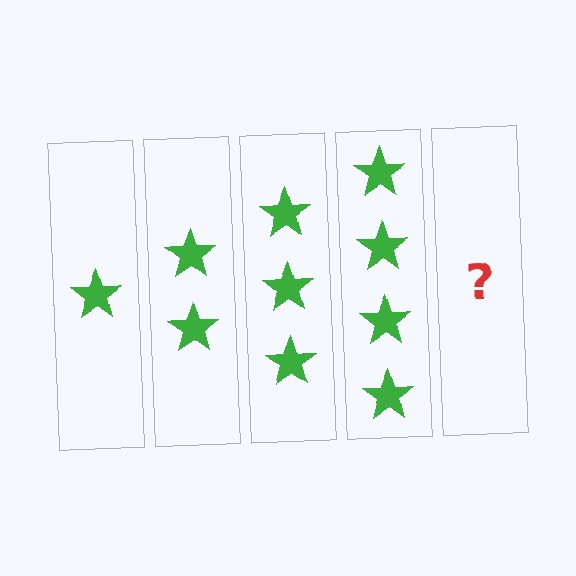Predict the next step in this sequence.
The next step is 5 stars.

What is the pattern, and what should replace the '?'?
The pattern is that each step adds one more star. The '?' should be 5 stars.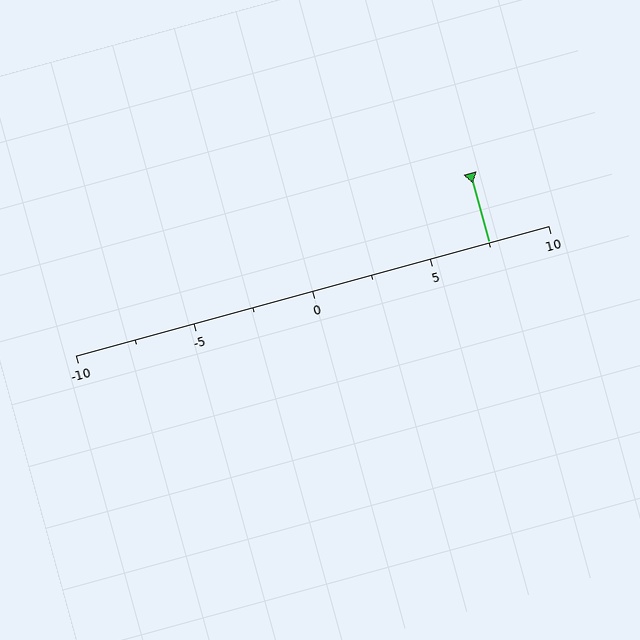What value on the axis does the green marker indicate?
The marker indicates approximately 7.5.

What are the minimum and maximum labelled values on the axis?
The axis runs from -10 to 10.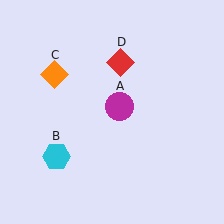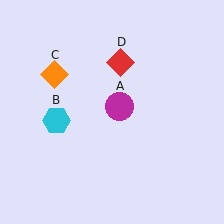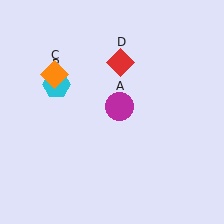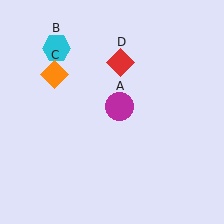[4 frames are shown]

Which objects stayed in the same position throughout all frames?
Magenta circle (object A) and orange diamond (object C) and red diamond (object D) remained stationary.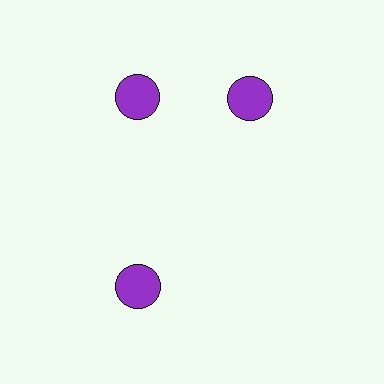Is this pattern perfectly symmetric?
No. The 3 purple circles are arranged in a ring, but one element near the 3 o'clock position is rotated out of alignment along the ring, breaking the 3-fold rotational symmetry.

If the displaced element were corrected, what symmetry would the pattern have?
It would have 3-fold rotational symmetry — the pattern would map onto itself every 120 degrees.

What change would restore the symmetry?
The symmetry would be restored by rotating it back into even spacing with its neighbors so that all 3 circles sit at equal angles and equal distance from the center.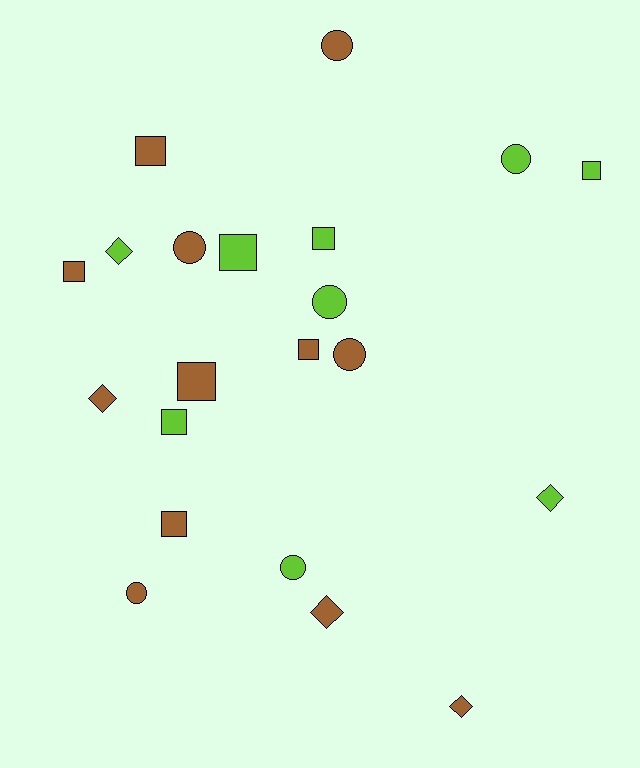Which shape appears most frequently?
Square, with 9 objects.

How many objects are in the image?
There are 21 objects.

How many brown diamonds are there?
There are 3 brown diamonds.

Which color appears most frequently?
Brown, with 12 objects.